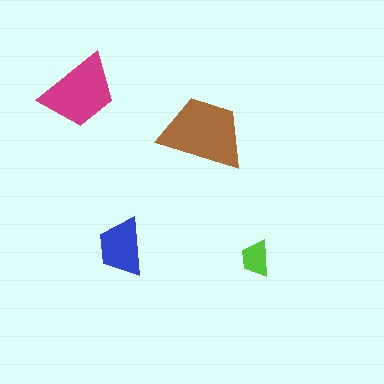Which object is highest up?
The magenta trapezoid is topmost.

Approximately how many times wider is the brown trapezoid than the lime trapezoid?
About 2.5 times wider.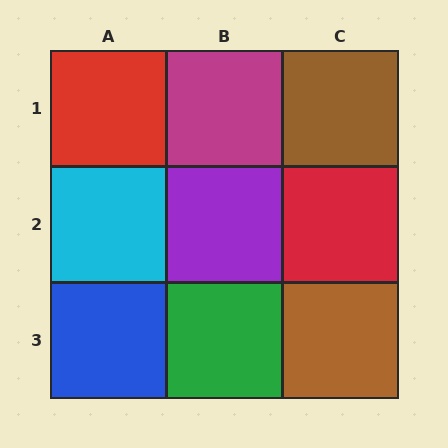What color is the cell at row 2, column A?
Cyan.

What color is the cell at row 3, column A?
Blue.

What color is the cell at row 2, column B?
Purple.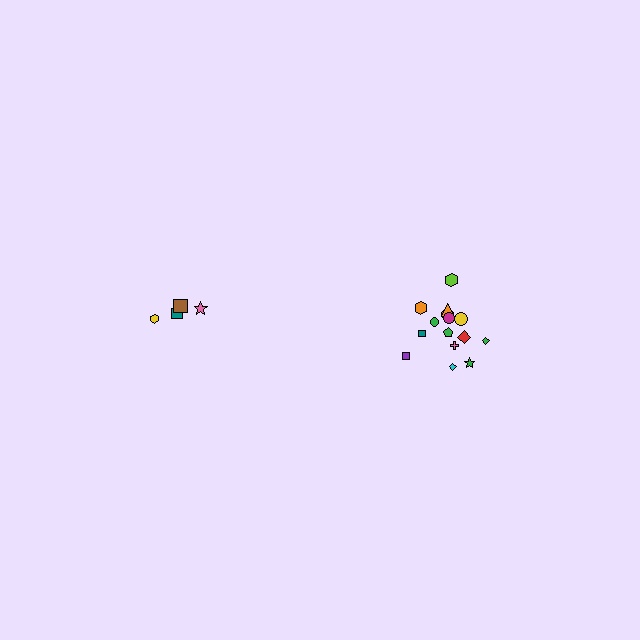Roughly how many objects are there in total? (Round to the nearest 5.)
Roughly 20 objects in total.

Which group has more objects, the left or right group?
The right group.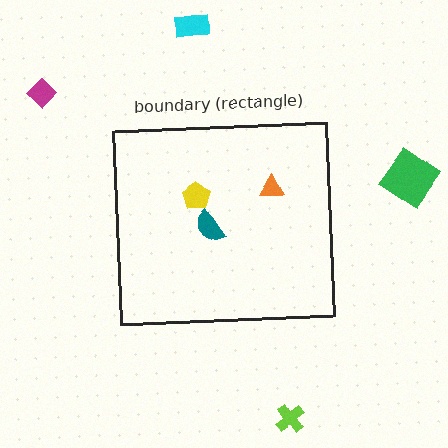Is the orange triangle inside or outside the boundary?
Inside.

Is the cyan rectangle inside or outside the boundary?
Outside.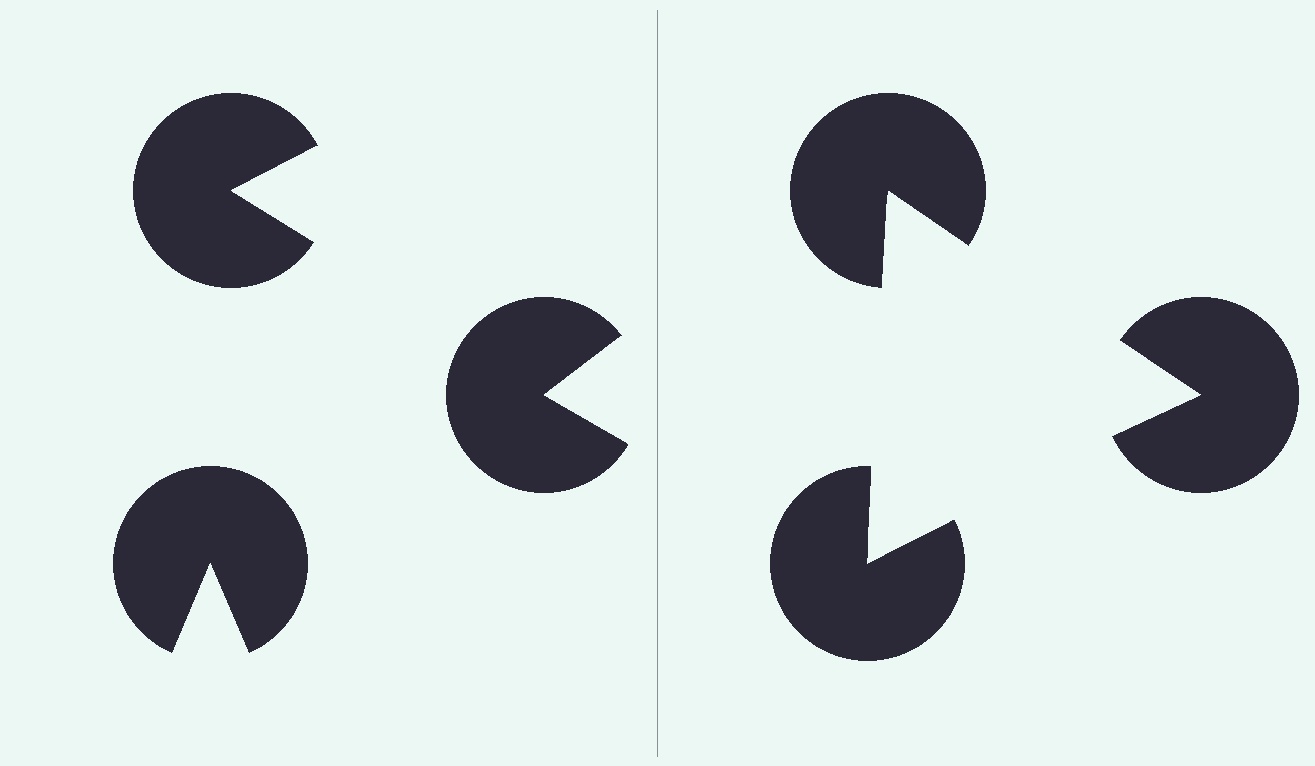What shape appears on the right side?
An illusory triangle.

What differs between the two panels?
The pac-man discs are positioned identically on both sides; only the wedge orientations differ. On the right they align to a triangle; on the left they are misaligned.